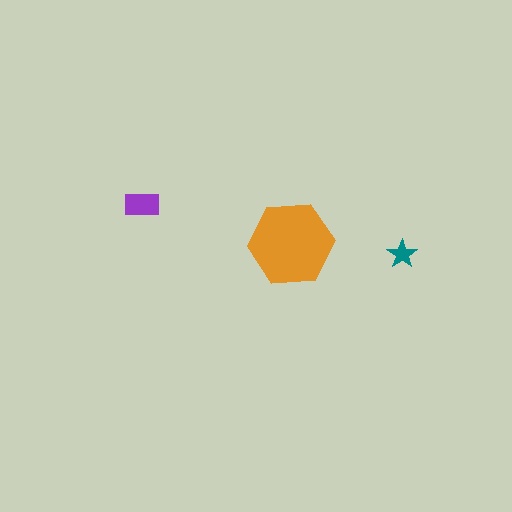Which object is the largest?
The orange hexagon.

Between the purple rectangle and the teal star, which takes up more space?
The purple rectangle.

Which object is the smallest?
The teal star.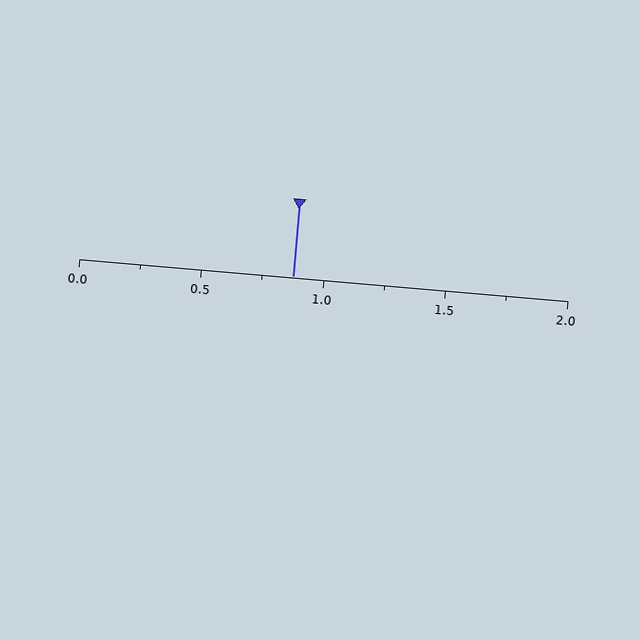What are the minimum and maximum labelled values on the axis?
The axis runs from 0.0 to 2.0.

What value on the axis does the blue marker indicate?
The marker indicates approximately 0.88.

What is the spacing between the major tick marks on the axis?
The major ticks are spaced 0.5 apart.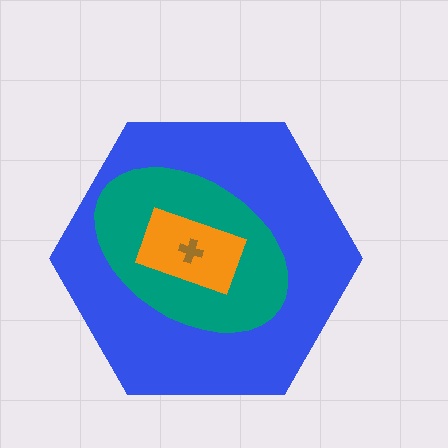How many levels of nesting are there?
4.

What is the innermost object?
The brown cross.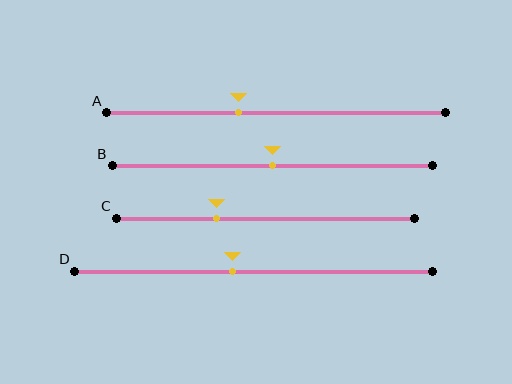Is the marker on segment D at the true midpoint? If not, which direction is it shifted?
No, the marker on segment D is shifted to the left by about 6% of the segment length.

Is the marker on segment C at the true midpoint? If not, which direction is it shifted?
No, the marker on segment C is shifted to the left by about 16% of the segment length.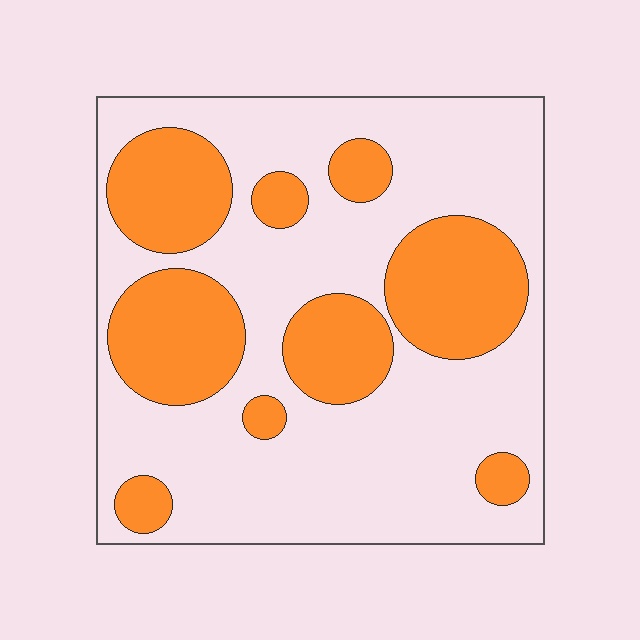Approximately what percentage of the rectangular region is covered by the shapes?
Approximately 35%.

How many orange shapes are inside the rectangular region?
9.